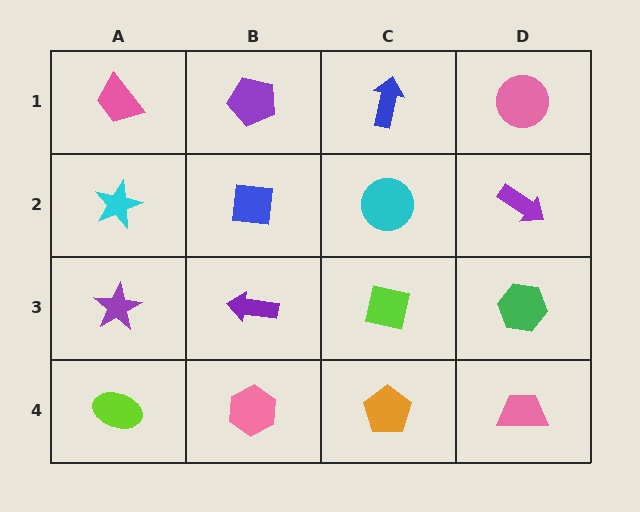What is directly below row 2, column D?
A green hexagon.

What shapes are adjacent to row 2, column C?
A blue arrow (row 1, column C), a lime square (row 3, column C), a blue square (row 2, column B), a purple arrow (row 2, column D).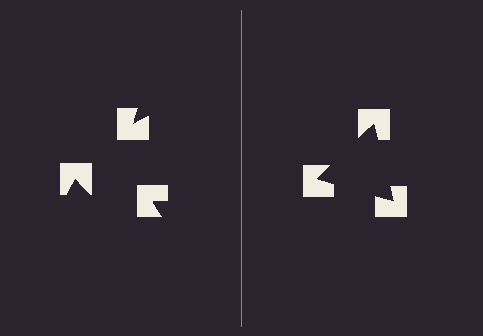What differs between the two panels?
The notched squares are positioned identically on both sides; only the wedge orientations differ. On the right they align to a triangle; on the left they are misaligned.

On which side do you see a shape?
An illusory triangle appears on the right side. On the left side the wedge cuts are rotated, so no coherent shape forms.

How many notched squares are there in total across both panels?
6 — 3 on each side.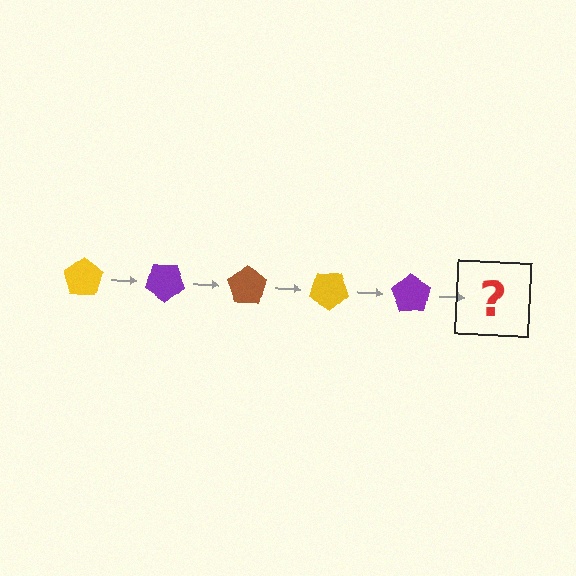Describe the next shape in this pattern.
It should be a brown pentagon, rotated 175 degrees from the start.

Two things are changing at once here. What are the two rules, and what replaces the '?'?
The two rules are that it rotates 35 degrees each step and the color cycles through yellow, purple, and brown. The '?' should be a brown pentagon, rotated 175 degrees from the start.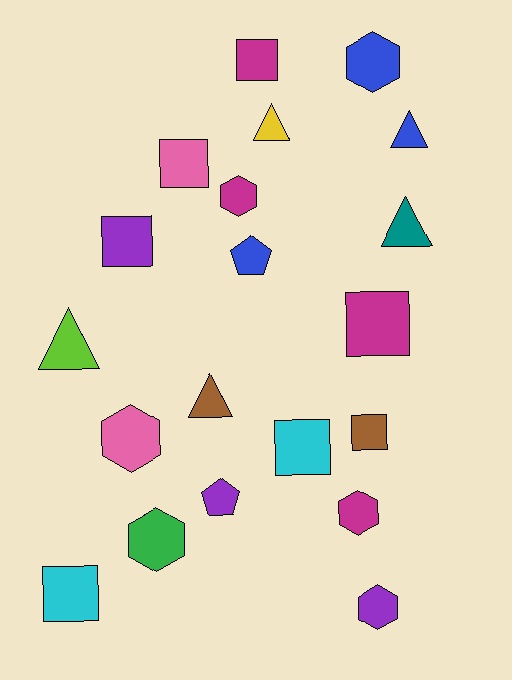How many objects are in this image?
There are 20 objects.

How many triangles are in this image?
There are 5 triangles.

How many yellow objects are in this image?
There is 1 yellow object.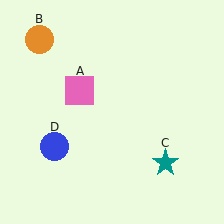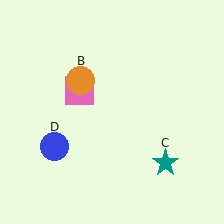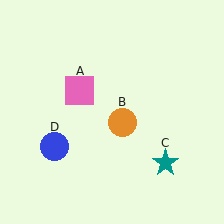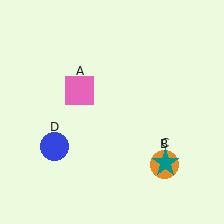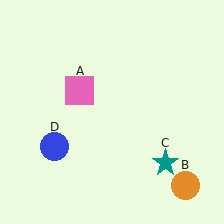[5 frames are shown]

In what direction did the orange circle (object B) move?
The orange circle (object B) moved down and to the right.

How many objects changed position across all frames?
1 object changed position: orange circle (object B).